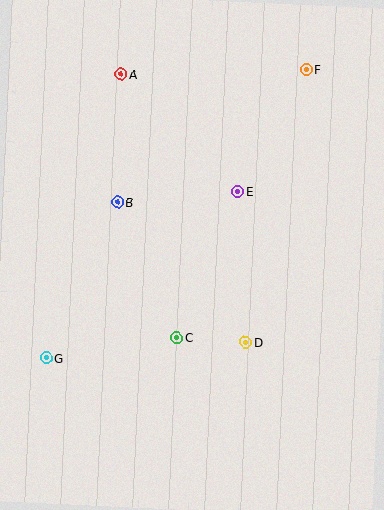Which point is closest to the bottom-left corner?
Point G is closest to the bottom-left corner.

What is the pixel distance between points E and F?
The distance between E and F is 140 pixels.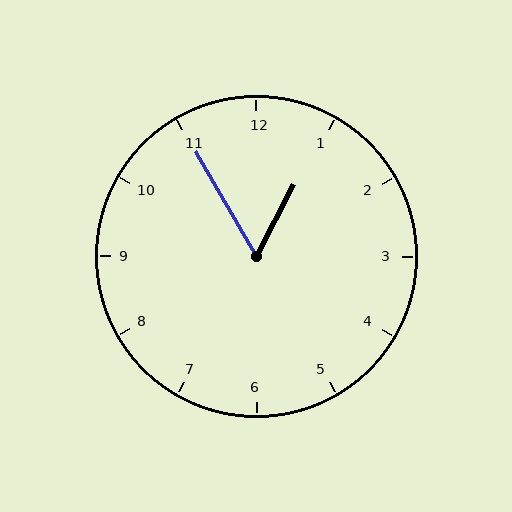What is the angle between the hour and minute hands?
Approximately 58 degrees.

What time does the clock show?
12:55.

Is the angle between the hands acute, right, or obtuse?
It is acute.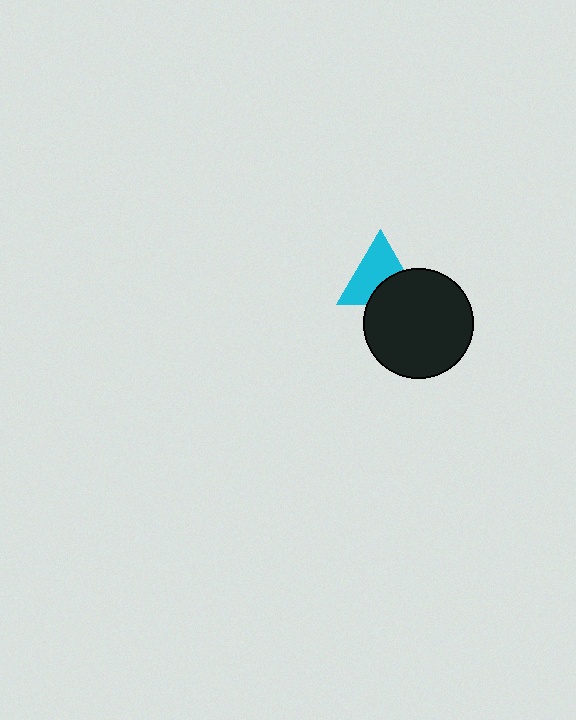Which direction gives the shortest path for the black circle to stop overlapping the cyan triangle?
Moving down gives the shortest separation.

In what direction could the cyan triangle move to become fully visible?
The cyan triangle could move up. That would shift it out from behind the black circle entirely.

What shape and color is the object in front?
The object in front is a black circle.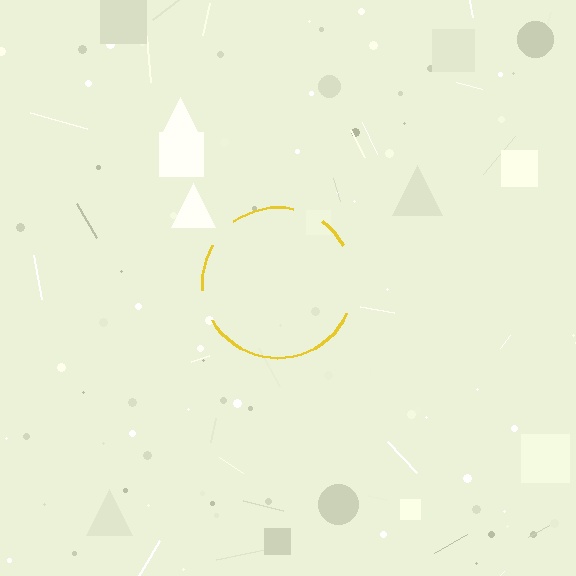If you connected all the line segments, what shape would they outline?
They would outline a circle.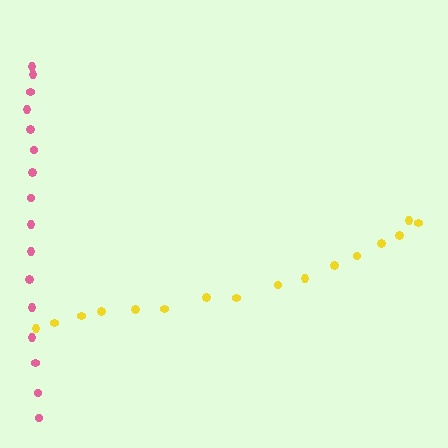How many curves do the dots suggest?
There are 2 distinct paths.